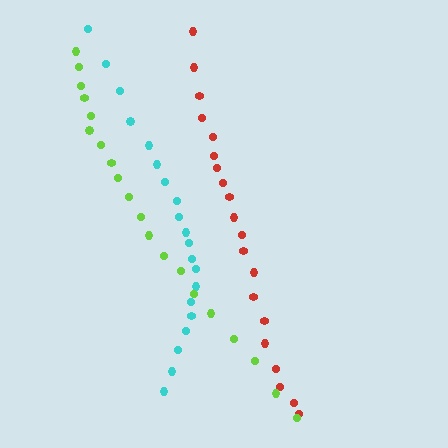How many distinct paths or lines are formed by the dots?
There are 3 distinct paths.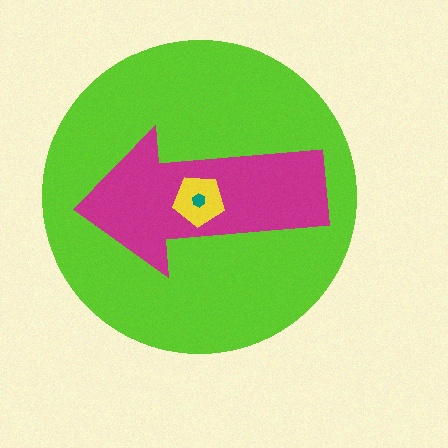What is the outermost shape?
The lime circle.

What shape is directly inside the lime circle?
The magenta arrow.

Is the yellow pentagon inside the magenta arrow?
Yes.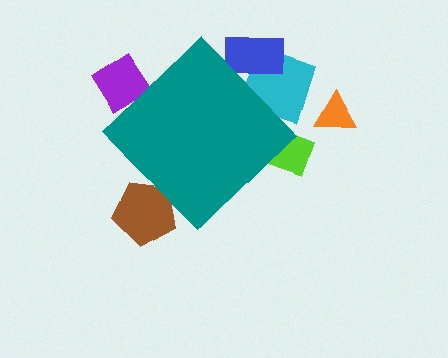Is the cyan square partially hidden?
Yes, the cyan square is partially hidden behind the teal diamond.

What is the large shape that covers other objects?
A teal diamond.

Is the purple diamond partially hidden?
Yes, the purple diamond is partially hidden behind the teal diamond.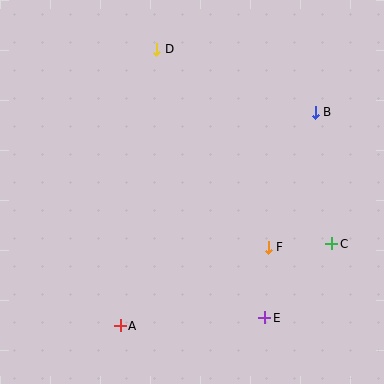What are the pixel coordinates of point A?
Point A is at (120, 326).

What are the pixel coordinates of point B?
Point B is at (315, 113).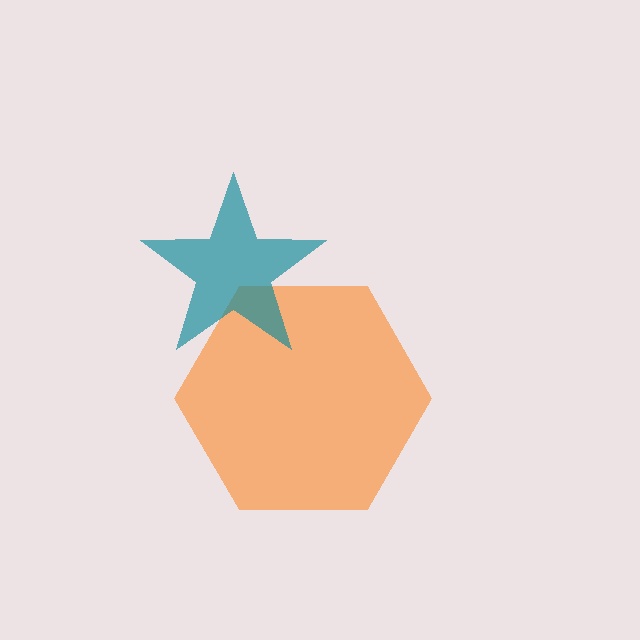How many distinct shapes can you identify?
There are 2 distinct shapes: an orange hexagon, a teal star.